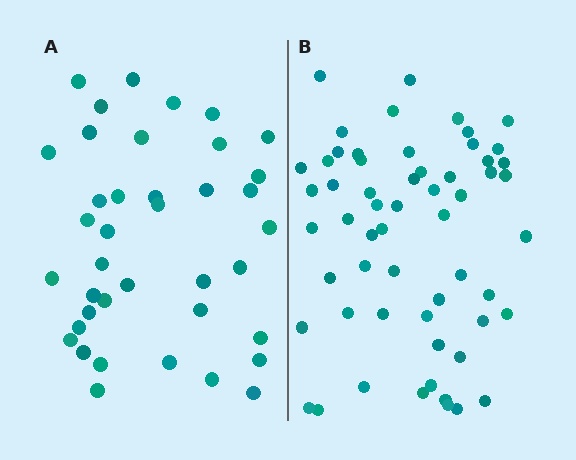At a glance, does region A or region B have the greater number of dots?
Region B (the right region) has more dots.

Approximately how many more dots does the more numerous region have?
Region B has approximately 20 more dots than region A.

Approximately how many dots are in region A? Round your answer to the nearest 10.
About 40 dots. (The exact count is 39, which rounds to 40.)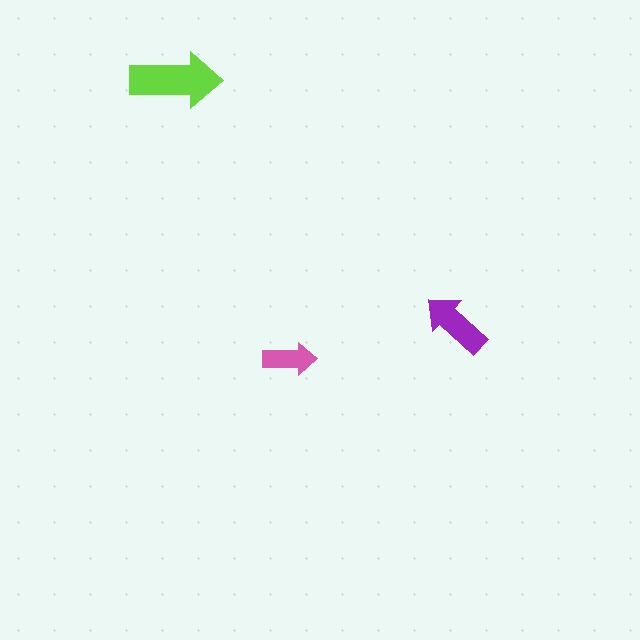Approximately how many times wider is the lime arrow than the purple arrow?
About 1.5 times wider.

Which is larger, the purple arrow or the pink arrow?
The purple one.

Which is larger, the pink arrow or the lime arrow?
The lime one.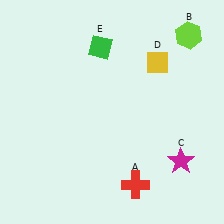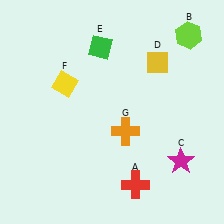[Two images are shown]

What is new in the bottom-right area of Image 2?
An orange cross (G) was added in the bottom-right area of Image 2.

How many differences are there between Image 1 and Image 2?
There are 2 differences between the two images.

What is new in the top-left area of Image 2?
A yellow diamond (F) was added in the top-left area of Image 2.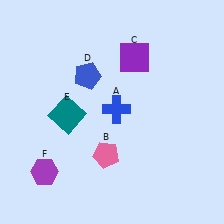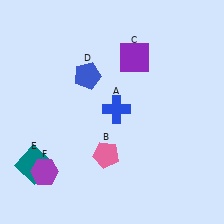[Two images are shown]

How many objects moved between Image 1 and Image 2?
1 object moved between the two images.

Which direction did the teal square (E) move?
The teal square (E) moved down.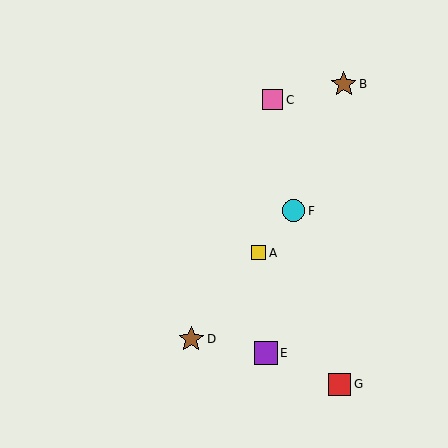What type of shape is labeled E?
Shape E is a purple square.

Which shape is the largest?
The brown star (labeled B) is the largest.